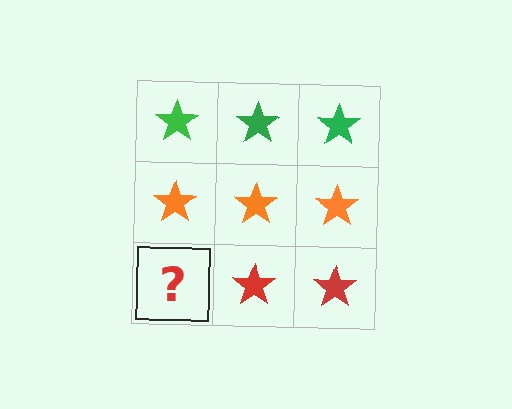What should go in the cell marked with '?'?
The missing cell should contain a red star.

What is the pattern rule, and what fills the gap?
The rule is that each row has a consistent color. The gap should be filled with a red star.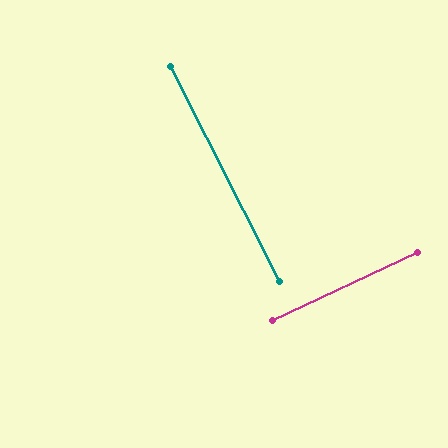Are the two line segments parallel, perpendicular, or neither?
Perpendicular — they meet at approximately 88°.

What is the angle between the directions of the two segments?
Approximately 88 degrees.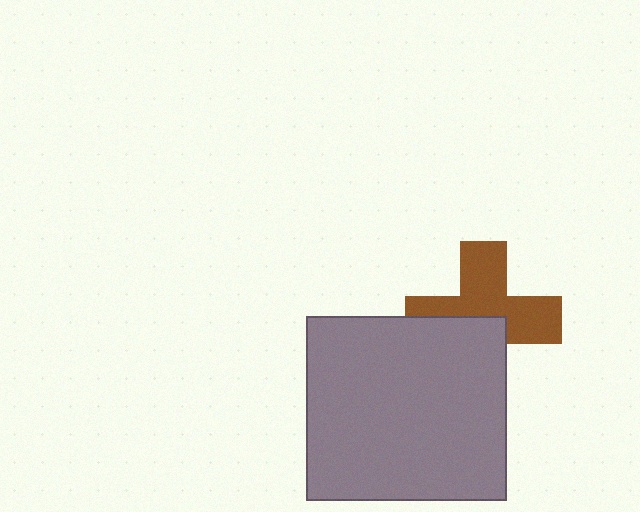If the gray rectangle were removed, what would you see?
You would see the complete brown cross.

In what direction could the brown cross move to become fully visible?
The brown cross could move up. That would shift it out from behind the gray rectangle entirely.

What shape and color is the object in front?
The object in front is a gray rectangle.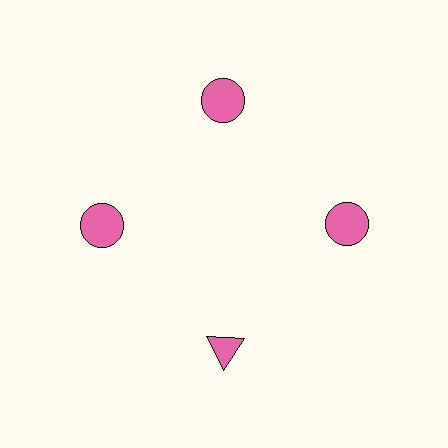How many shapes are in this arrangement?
There are 4 shapes arranged in a ring pattern.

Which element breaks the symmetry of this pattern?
The pink triangle at roughly the 6 o'clock position breaks the symmetry. All other shapes are pink circles.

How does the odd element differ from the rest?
It has a different shape: triangle instead of circle.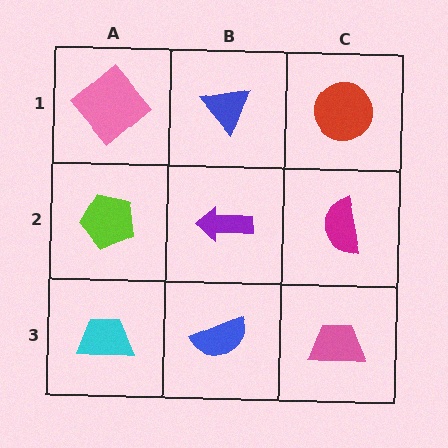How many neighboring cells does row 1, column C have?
2.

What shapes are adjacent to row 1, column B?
A purple arrow (row 2, column B), a pink diamond (row 1, column A), a red circle (row 1, column C).